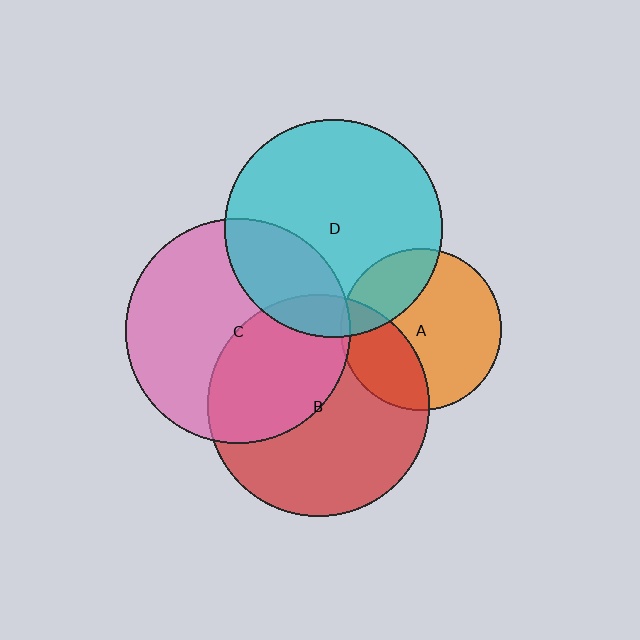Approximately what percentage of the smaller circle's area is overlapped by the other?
Approximately 5%.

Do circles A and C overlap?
Yes.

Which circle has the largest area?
Circle C (pink).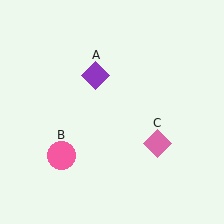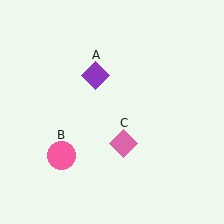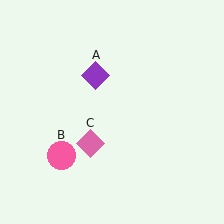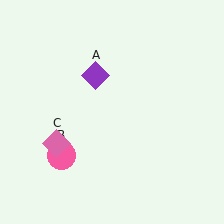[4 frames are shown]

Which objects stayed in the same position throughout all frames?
Purple diamond (object A) and pink circle (object B) remained stationary.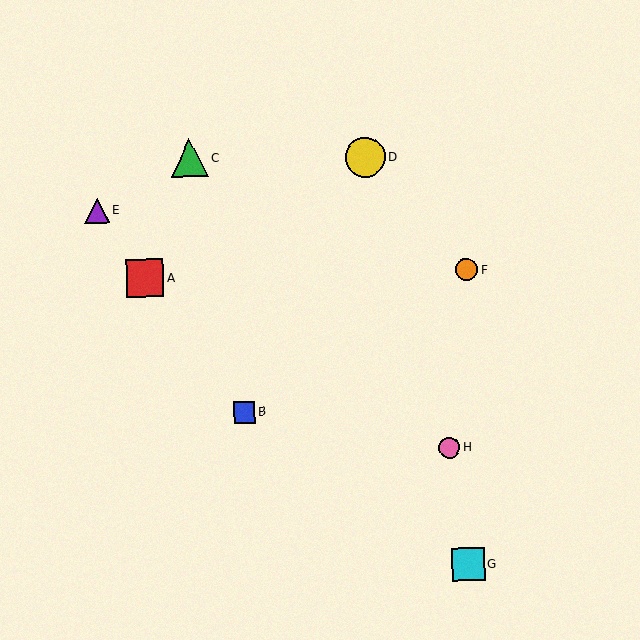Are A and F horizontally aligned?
Yes, both are at y≈278.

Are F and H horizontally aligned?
No, F is at y≈270 and H is at y≈447.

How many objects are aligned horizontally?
2 objects (A, F) are aligned horizontally.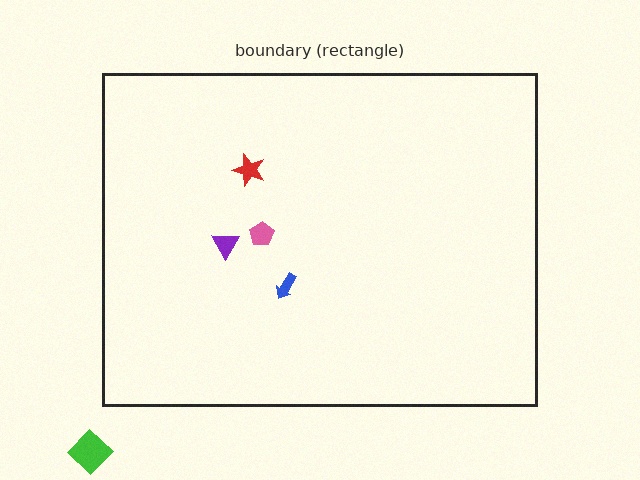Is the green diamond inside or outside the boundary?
Outside.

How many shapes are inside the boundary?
4 inside, 1 outside.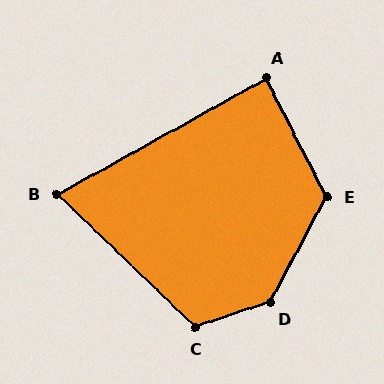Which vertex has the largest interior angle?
D, at approximately 137 degrees.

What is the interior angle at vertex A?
Approximately 88 degrees (approximately right).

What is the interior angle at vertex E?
Approximately 124 degrees (obtuse).